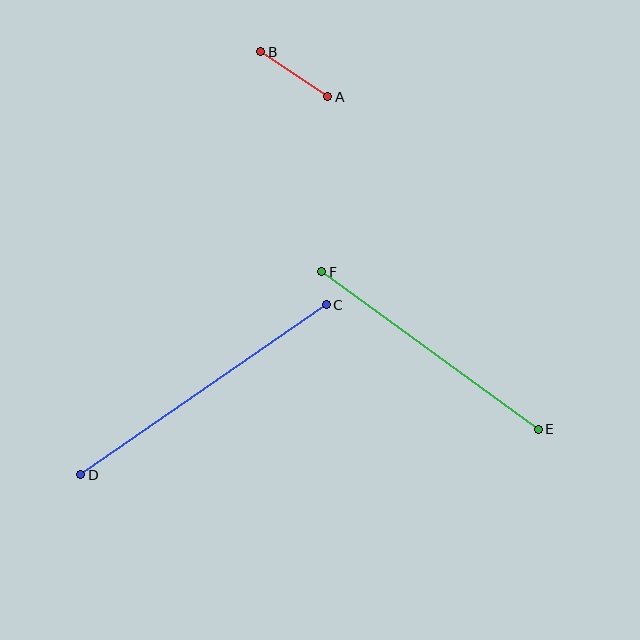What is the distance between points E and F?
The distance is approximately 267 pixels.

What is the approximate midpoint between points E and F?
The midpoint is at approximately (430, 351) pixels.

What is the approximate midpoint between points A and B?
The midpoint is at approximately (294, 74) pixels.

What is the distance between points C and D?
The distance is approximately 299 pixels.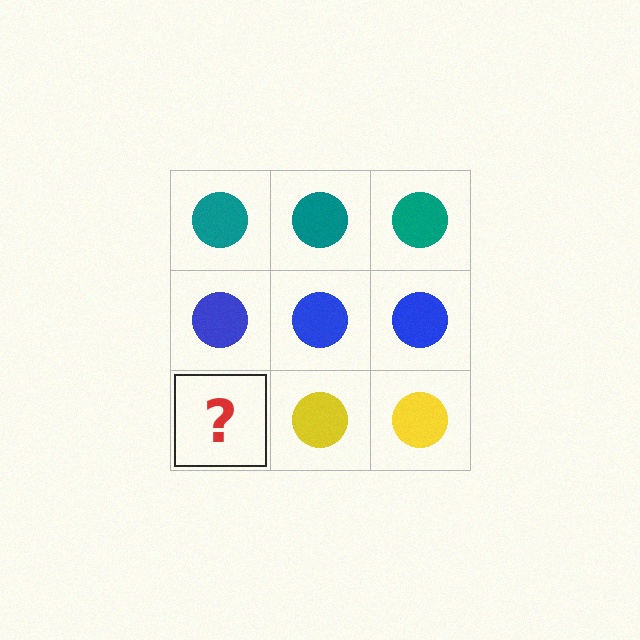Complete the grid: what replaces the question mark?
The question mark should be replaced with a yellow circle.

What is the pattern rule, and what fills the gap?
The rule is that each row has a consistent color. The gap should be filled with a yellow circle.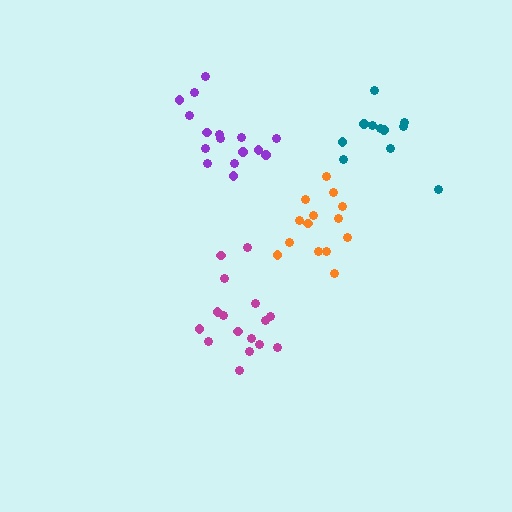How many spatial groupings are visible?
There are 4 spatial groupings.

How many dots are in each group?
Group 1: 16 dots, Group 2: 11 dots, Group 3: 16 dots, Group 4: 14 dots (57 total).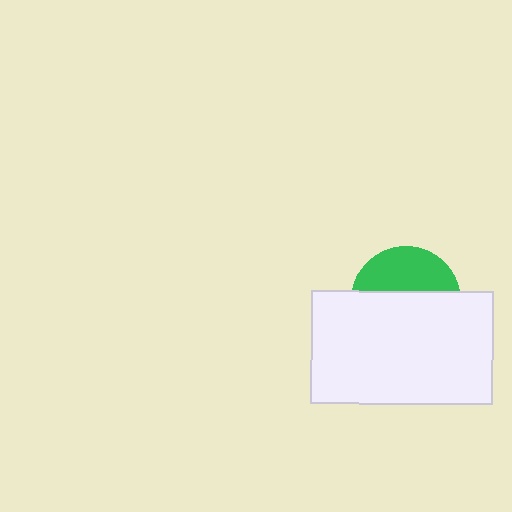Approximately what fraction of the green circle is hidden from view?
Roughly 63% of the green circle is hidden behind the white rectangle.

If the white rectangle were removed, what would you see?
You would see the complete green circle.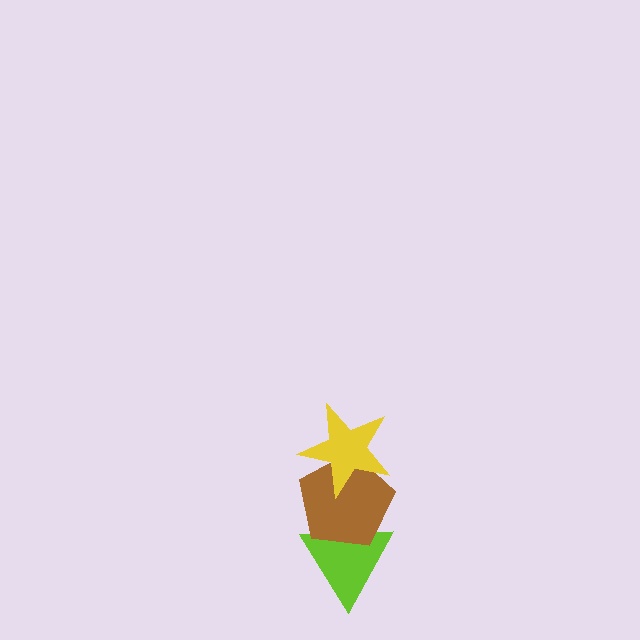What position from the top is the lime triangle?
The lime triangle is 3rd from the top.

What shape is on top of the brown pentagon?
The yellow star is on top of the brown pentagon.